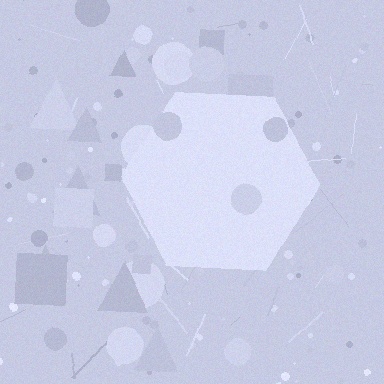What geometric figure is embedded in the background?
A hexagon is embedded in the background.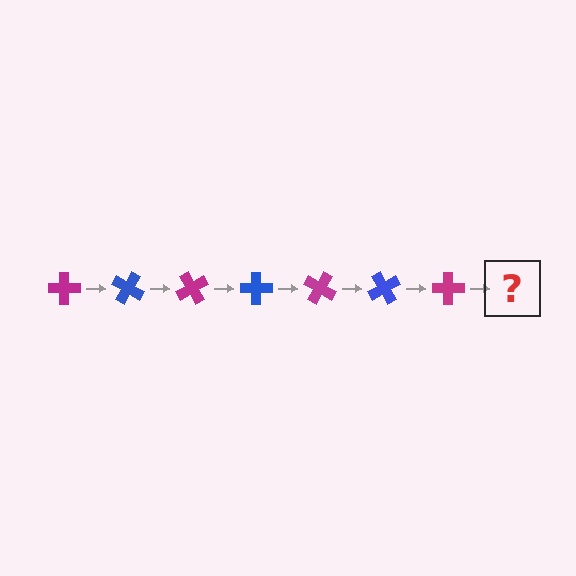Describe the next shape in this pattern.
It should be a blue cross, rotated 210 degrees from the start.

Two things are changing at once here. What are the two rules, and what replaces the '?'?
The two rules are that it rotates 30 degrees each step and the color cycles through magenta and blue. The '?' should be a blue cross, rotated 210 degrees from the start.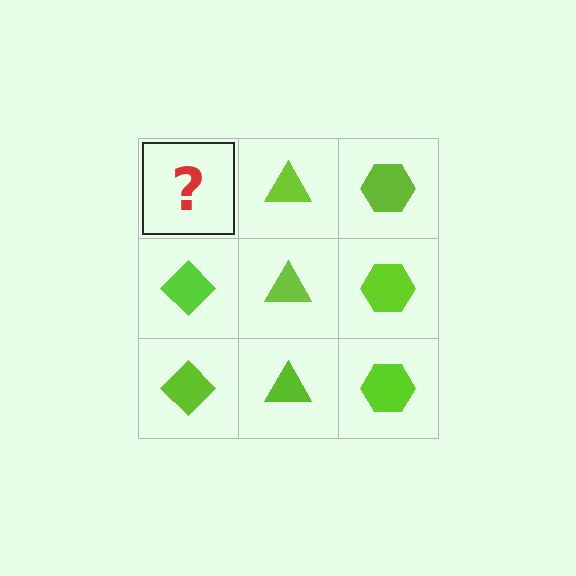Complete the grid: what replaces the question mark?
The question mark should be replaced with a lime diamond.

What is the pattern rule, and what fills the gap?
The rule is that each column has a consistent shape. The gap should be filled with a lime diamond.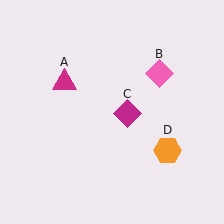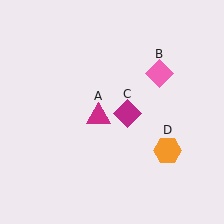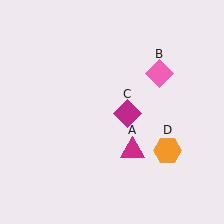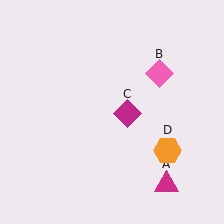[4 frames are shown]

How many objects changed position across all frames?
1 object changed position: magenta triangle (object A).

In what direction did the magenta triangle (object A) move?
The magenta triangle (object A) moved down and to the right.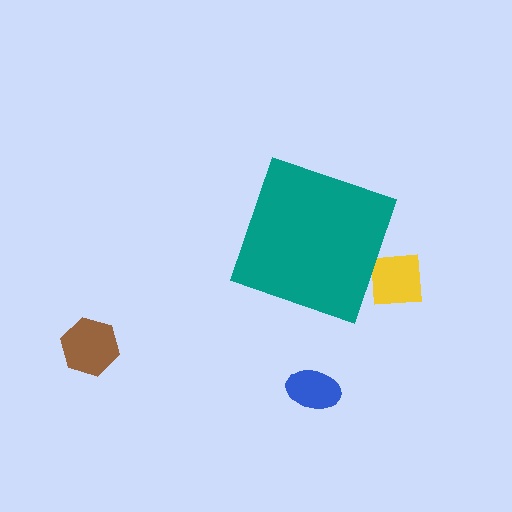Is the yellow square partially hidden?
Yes, the yellow square is partially hidden behind the teal diamond.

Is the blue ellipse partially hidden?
No, the blue ellipse is fully visible.